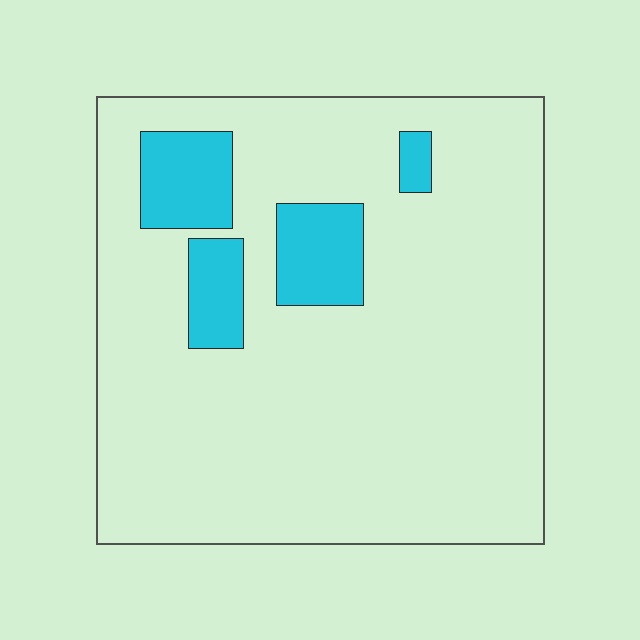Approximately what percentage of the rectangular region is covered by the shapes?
Approximately 15%.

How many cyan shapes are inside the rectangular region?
4.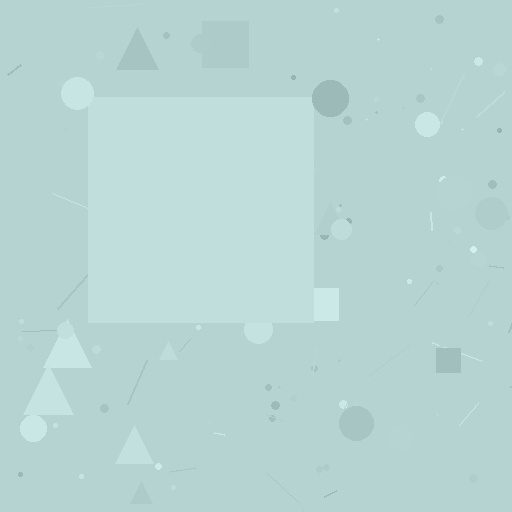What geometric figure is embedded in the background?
A square is embedded in the background.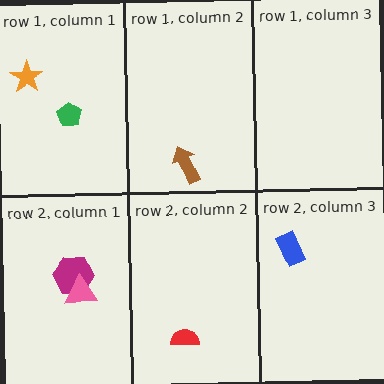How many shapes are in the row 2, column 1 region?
2.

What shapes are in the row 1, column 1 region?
The orange star, the green pentagon.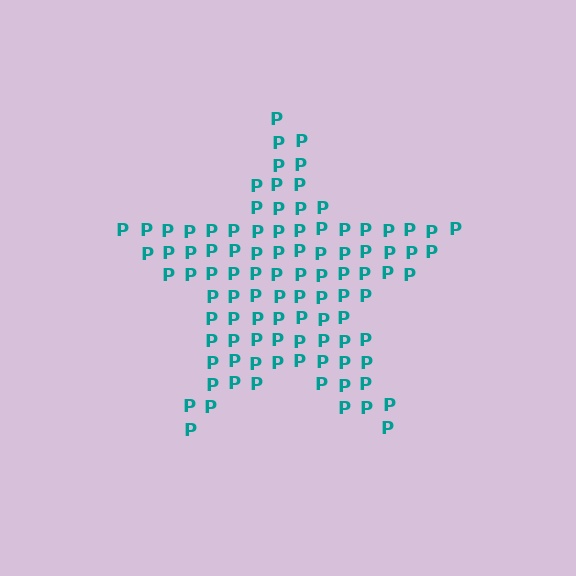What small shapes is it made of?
It is made of small letter P's.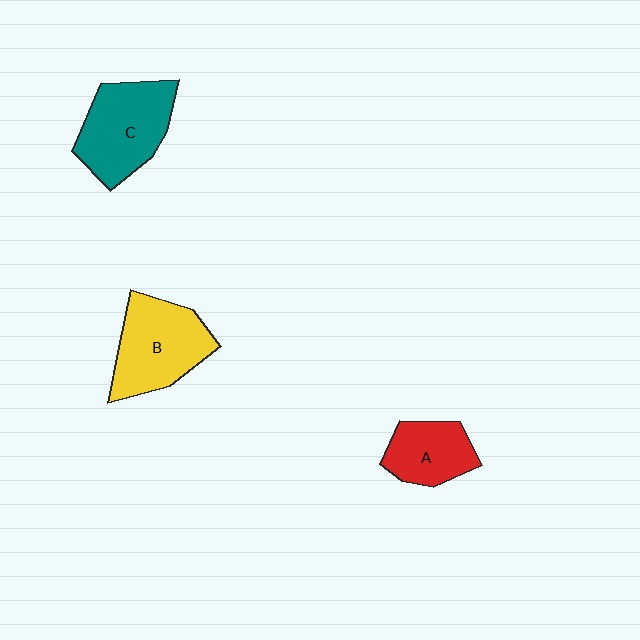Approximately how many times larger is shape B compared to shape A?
Approximately 1.5 times.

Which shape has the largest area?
Shape C (teal).